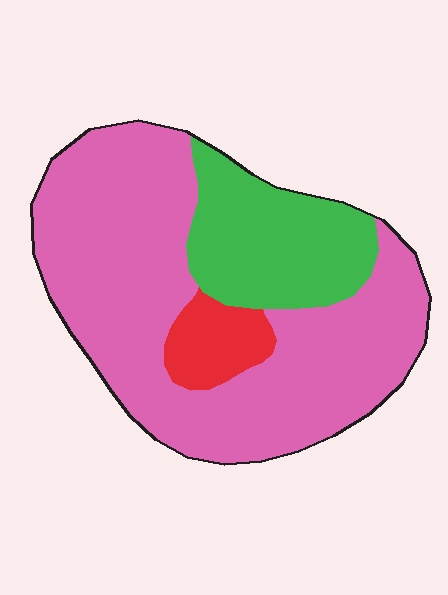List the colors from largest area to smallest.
From largest to smallest: pink, green, red.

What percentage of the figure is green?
Green covers roughly 25% of the figure.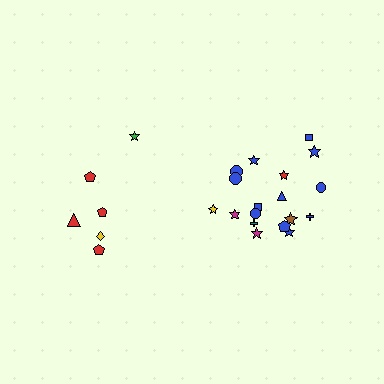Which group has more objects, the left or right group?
The right group.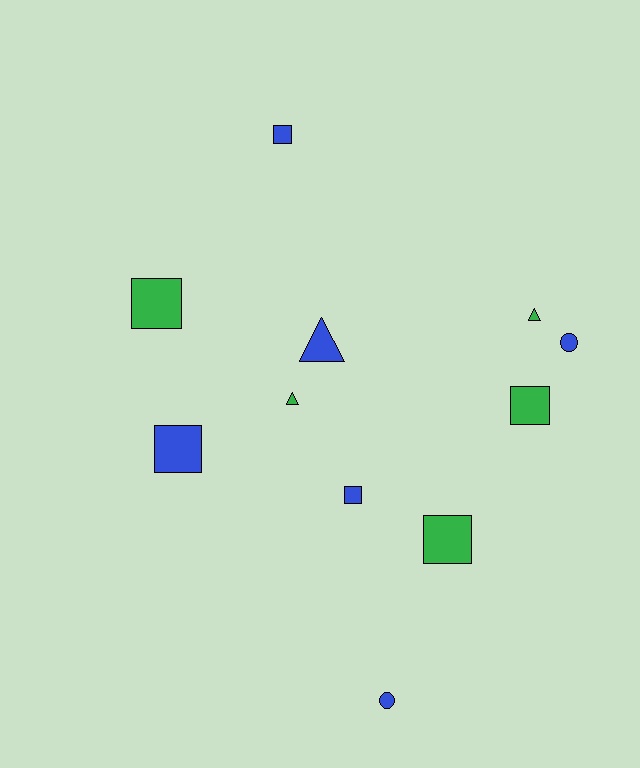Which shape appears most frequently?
Square, with 6 objects.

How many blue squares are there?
There are 3 blue squares.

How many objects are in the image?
There are 11 objects.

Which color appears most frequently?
Blue, with 6 objects.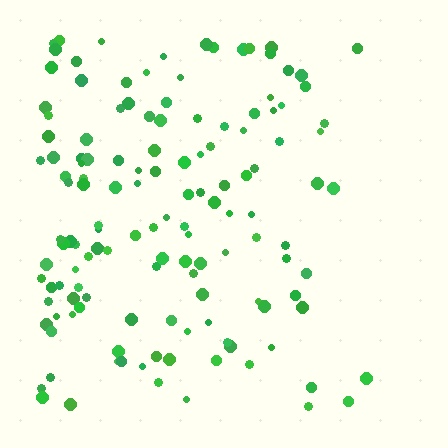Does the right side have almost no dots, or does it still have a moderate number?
Still a moderate number, just noticeably fewer than the left.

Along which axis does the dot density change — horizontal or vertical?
Horizontal.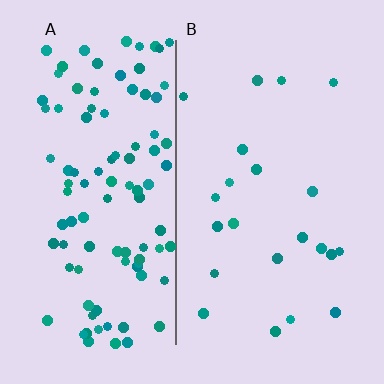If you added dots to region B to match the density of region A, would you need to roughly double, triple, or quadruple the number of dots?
Approximately quadruple.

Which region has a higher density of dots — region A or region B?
A (the left).